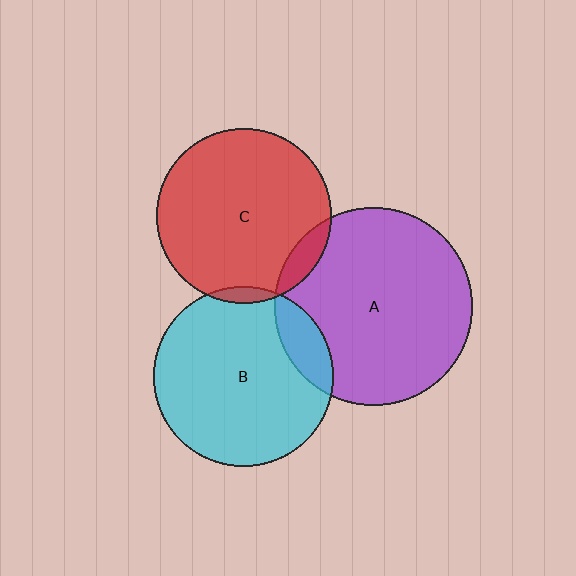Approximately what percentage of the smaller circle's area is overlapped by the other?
Approximately 10%.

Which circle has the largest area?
Circle A (purple).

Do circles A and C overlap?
Yes.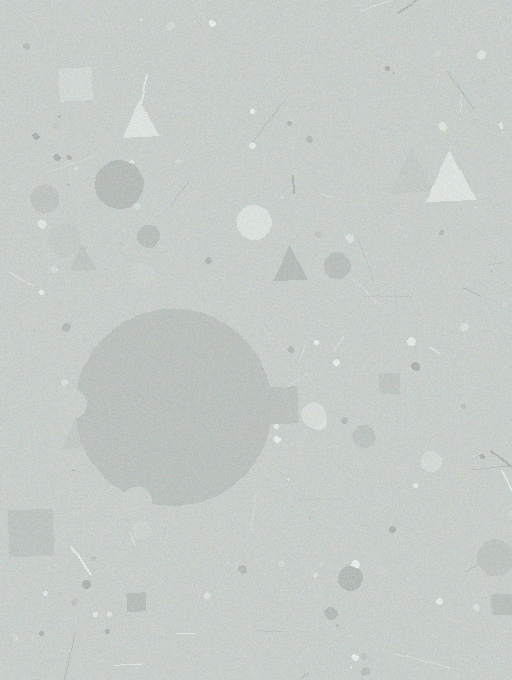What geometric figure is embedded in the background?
A circle is embedded in the background.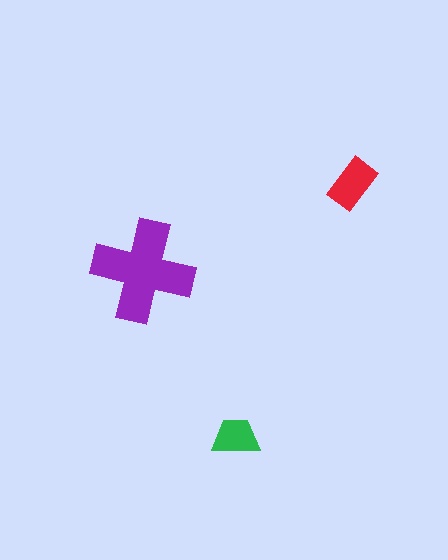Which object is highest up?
The red rectangle is topmost.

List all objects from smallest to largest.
The green trapezoid, the red rectangle, the purple cross.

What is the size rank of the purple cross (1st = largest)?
1st.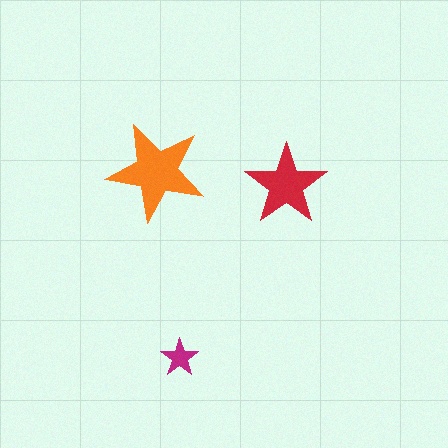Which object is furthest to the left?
The orange star is leftmost.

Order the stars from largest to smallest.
the orange one, the red one, the magenta one.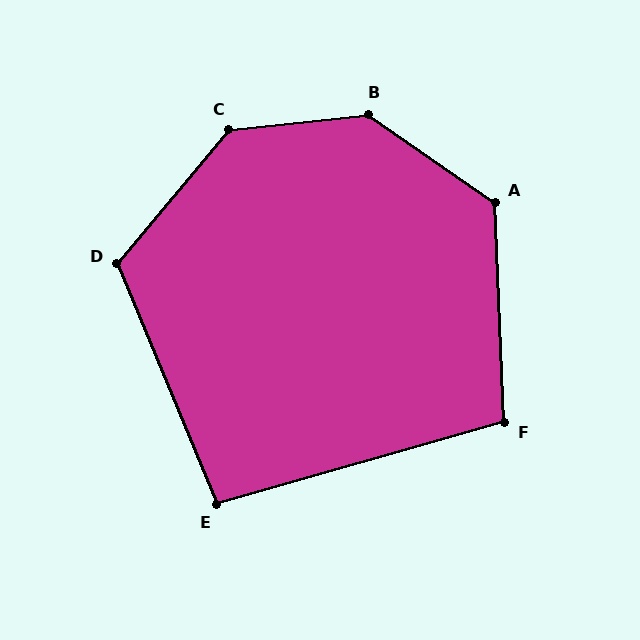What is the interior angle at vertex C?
Approximately 136 degrees (obtuse).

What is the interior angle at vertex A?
Approximately 127 degrees (obtuse).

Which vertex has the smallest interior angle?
E, at approximately 97 degrees.